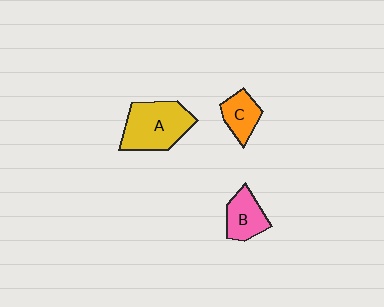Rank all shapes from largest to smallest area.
From largest to smallest: A (yellow), B (pink), C (orange).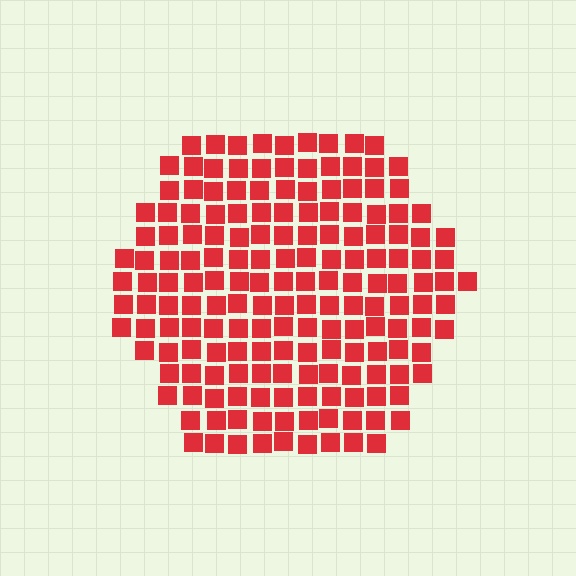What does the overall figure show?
The overall figure shows a hexagon.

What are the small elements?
The small elements are squares.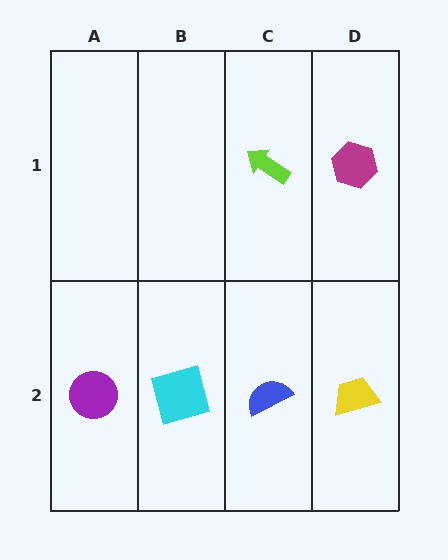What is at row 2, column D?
A yellow trapezoid.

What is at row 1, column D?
A magenta hexagon.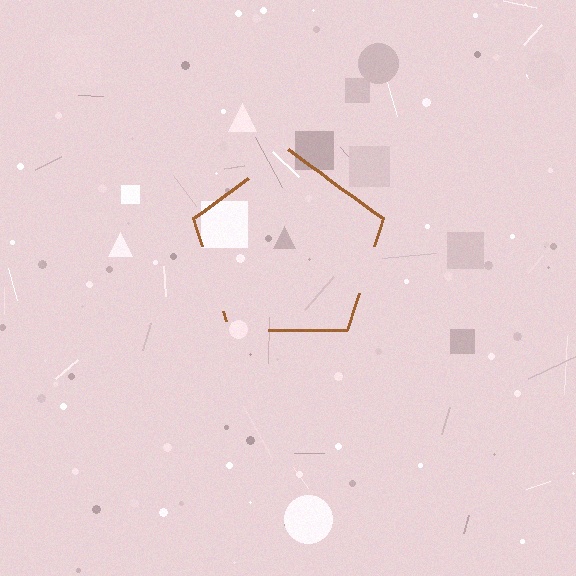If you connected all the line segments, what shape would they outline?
They would outline a pentagon.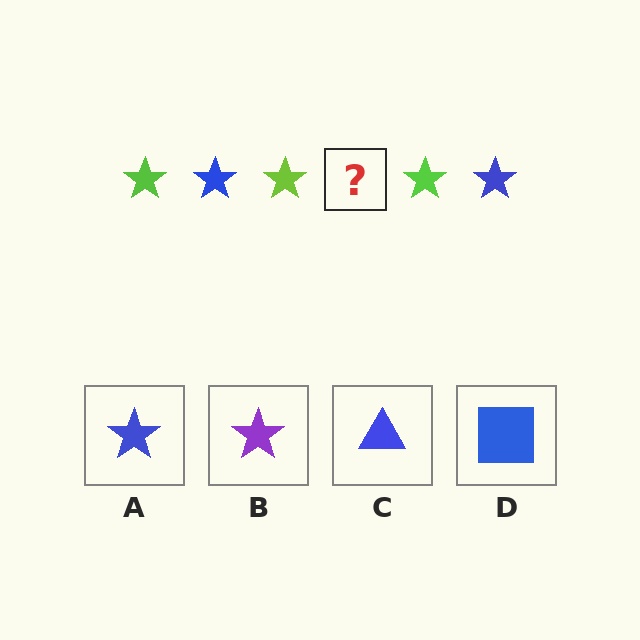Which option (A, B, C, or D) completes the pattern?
A.